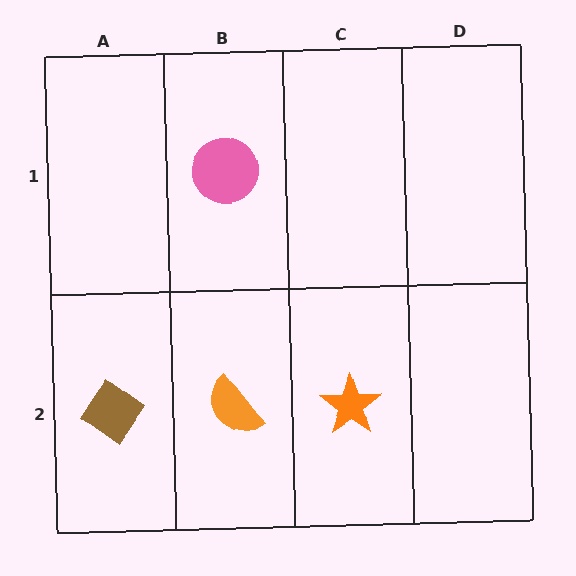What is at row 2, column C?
An orange star.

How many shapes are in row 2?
3 shapes.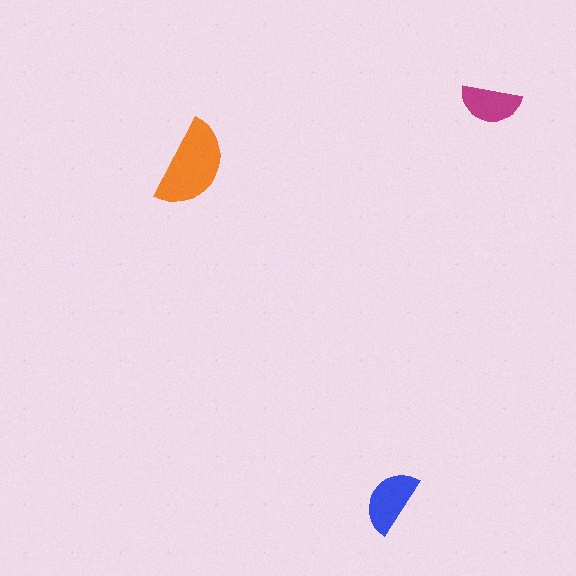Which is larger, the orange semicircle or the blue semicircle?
The orange one.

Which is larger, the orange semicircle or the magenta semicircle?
The orange one.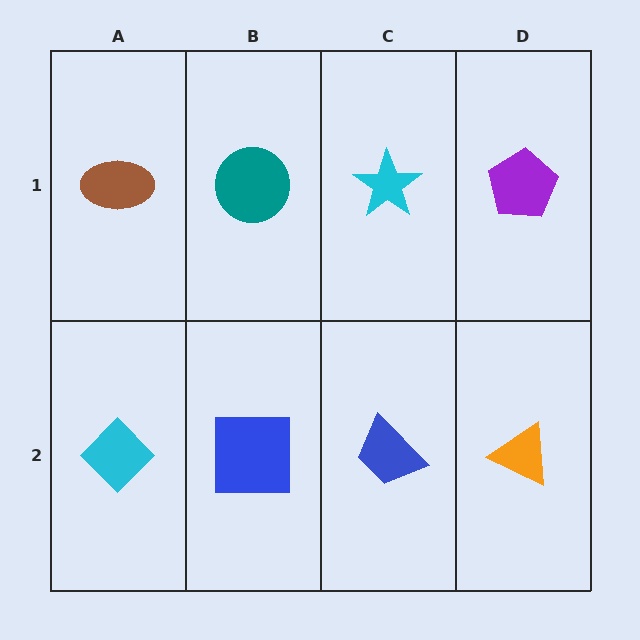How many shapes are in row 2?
4 shapes.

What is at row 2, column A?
A cyan diamond.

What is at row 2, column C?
A blue trapezoid.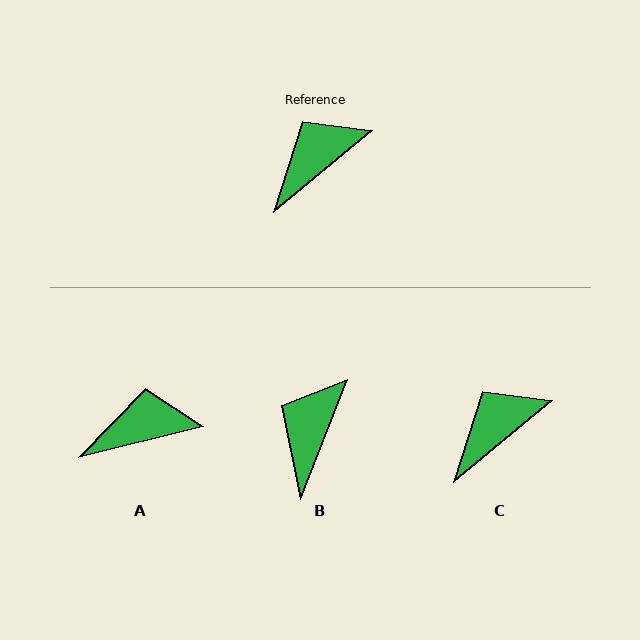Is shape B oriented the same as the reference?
No, it is off by about 29 degrees.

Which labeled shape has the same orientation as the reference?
C.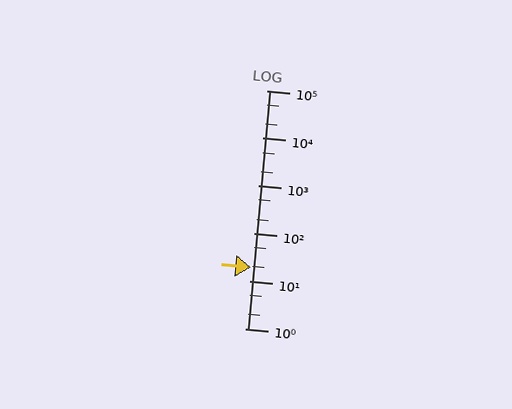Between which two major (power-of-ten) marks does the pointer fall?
The pointer is between 10 and 100.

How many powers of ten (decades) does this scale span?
The scale spans 5 decades, from 1 to 100000.